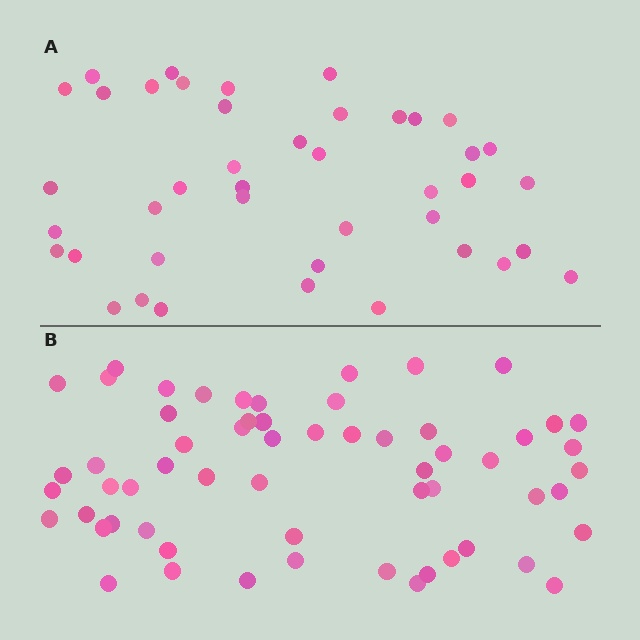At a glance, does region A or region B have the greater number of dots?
Region B (the bottom region) has more dots.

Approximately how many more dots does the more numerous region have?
Region B has approximately 20 more dots than region A.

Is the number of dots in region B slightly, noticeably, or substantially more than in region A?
Region B has noticeably more, but not dramatically so. The ratio is roughly 1.4 to 1.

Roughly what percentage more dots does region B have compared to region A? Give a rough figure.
About 45% more.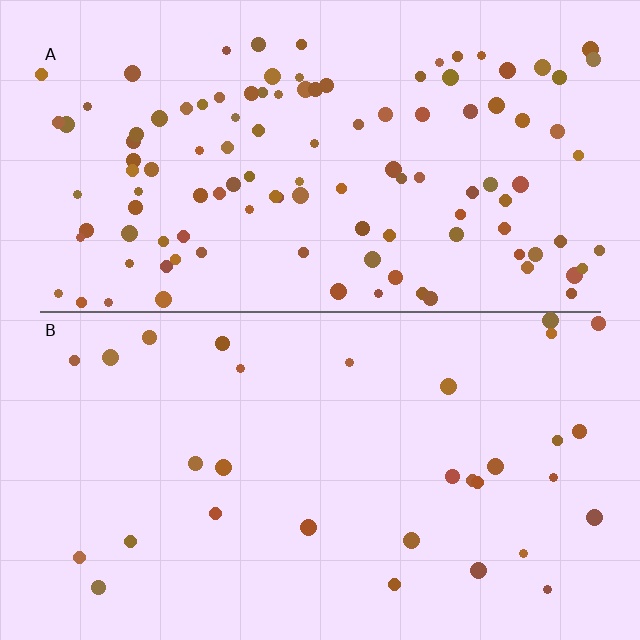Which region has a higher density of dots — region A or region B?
A (the top).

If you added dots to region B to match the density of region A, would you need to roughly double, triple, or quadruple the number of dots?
Approximately quadruple.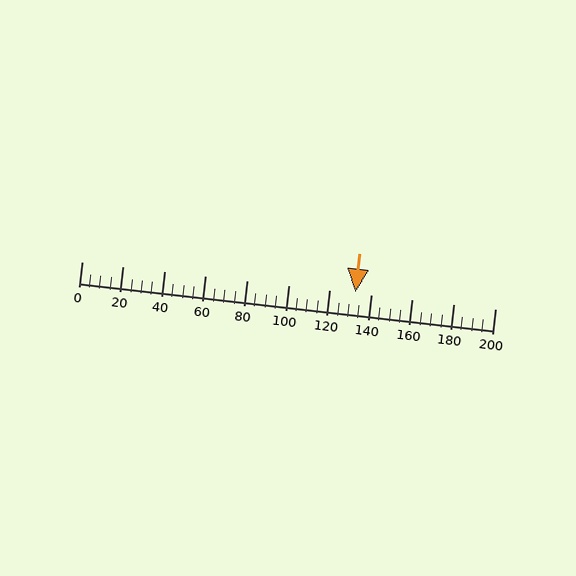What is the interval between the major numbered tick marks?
The major tick marks are spaced 20 units apart.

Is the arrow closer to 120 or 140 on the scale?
The arrow is closer to 140.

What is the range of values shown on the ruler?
The ruler shows values from 0 to 200.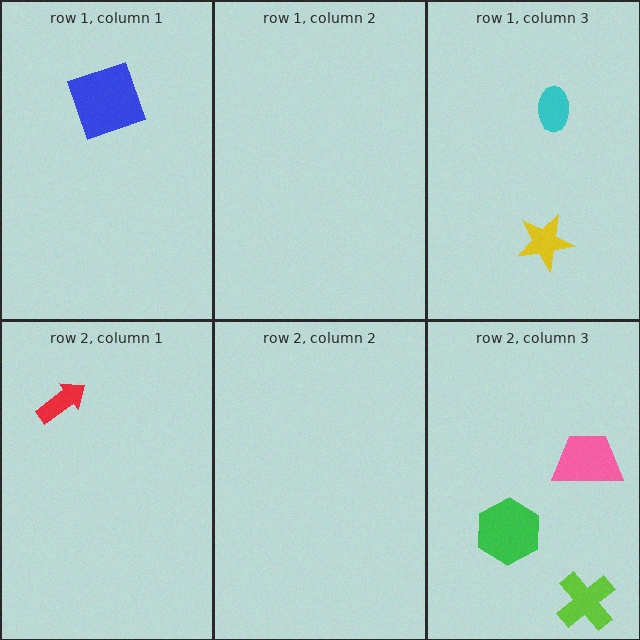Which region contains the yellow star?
The row 1, column 3 region.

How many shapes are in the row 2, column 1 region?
1.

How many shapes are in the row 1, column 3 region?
2.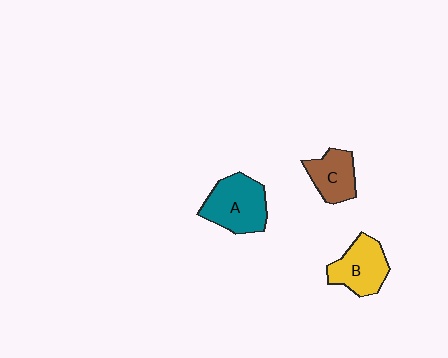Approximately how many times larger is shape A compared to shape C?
Approximately 1.5 times.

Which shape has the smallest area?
Shape C (brown).